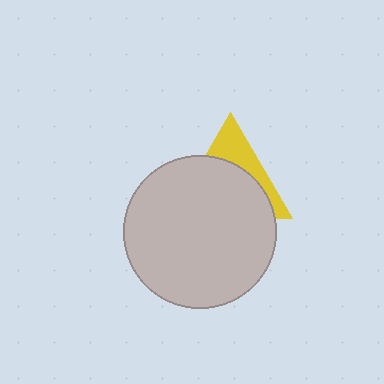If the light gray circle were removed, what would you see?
You would see the complete yellow triangle.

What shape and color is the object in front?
The object in front is a light gray circle.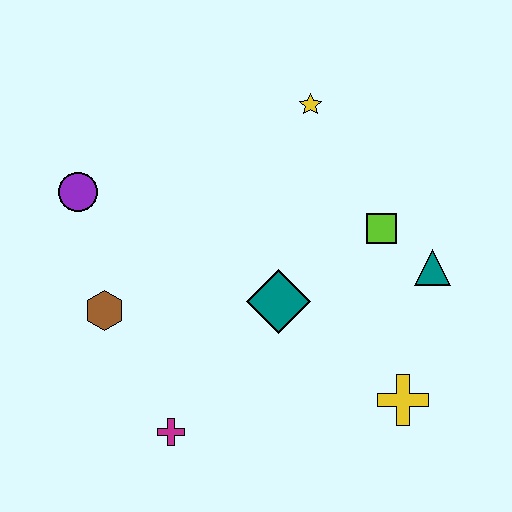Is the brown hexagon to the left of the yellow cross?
Yes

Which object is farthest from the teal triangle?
The purple circle is farthest from the teal triangle.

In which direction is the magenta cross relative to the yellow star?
The magenta cross is below the yellow star.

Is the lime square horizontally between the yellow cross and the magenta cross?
Yes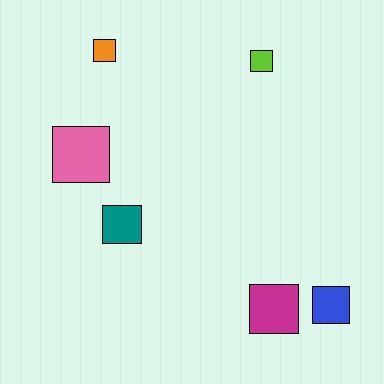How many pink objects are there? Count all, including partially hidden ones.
There is 1 pink object.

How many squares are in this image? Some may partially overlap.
There are 6 squares.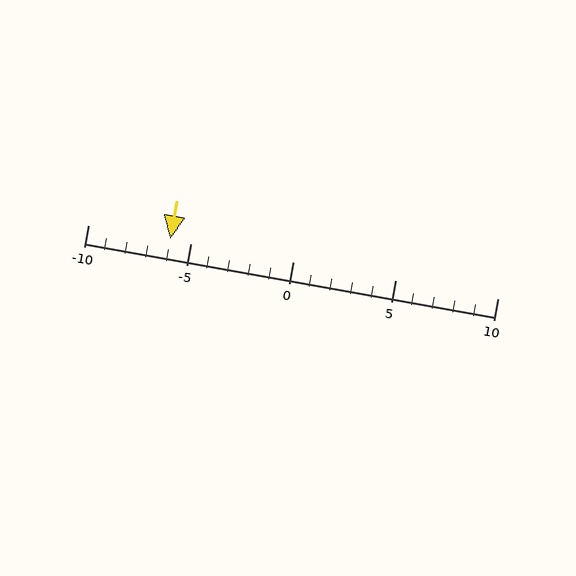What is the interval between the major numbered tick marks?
The major tick marks are spaced 5 units apart.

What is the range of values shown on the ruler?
The ruler shows values from -10 to 10.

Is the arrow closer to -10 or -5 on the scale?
The arrow is closer to -5.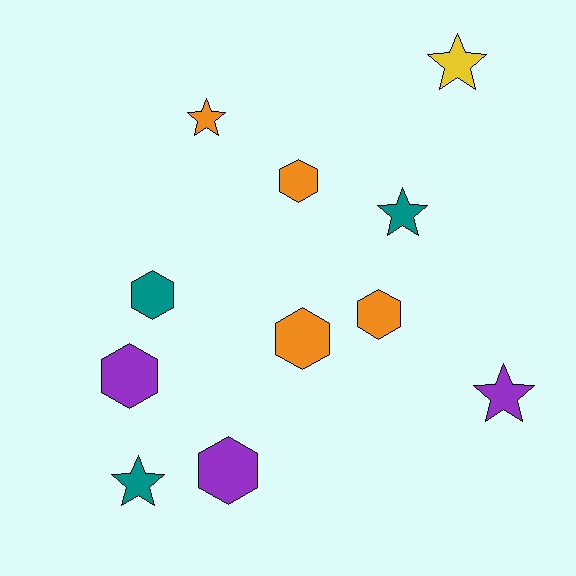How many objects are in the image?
There are 11 objects.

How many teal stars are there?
There are 2 teal stars.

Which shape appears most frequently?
Hexagon, with 6 objects.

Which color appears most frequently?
Orange, with 4 objects.